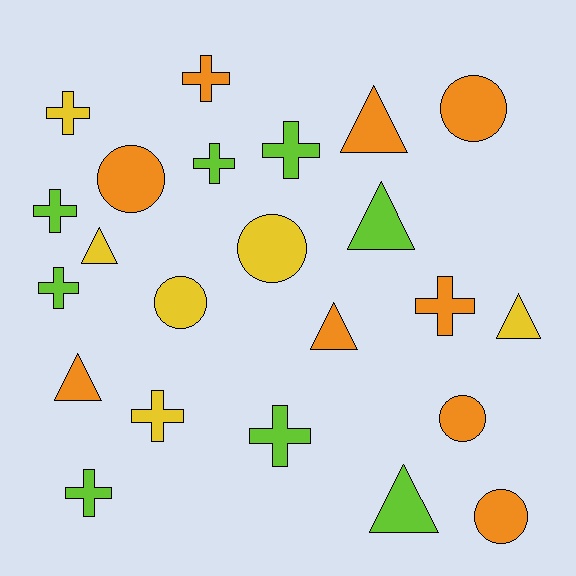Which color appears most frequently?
Orange, with 9 objects.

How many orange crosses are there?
There are 2 orange crosses.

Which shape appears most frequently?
Cross, with 10 objects.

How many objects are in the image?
There are 23 objects.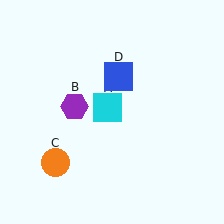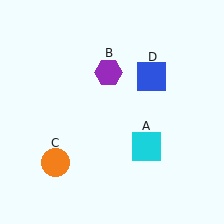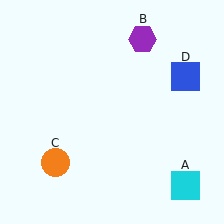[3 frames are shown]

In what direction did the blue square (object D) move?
The blue square (object D) moved right.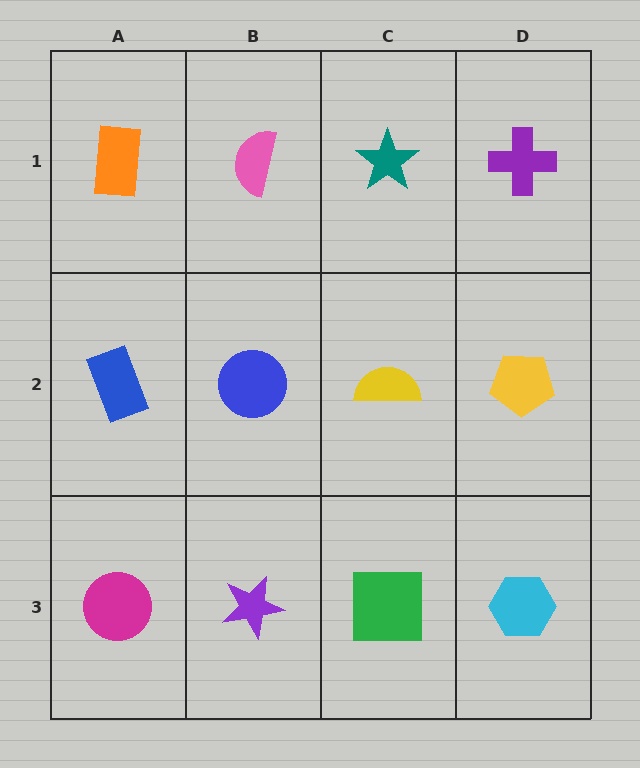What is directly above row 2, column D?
A purple cross.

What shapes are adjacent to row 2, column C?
A teal star (row 1, column C), a green square (row 3, column C), a blue circle (row 2, column B), a yellow pentagon (row 2, column D).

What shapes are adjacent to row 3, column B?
A blue circle (row 2, column B), a magenta circle (row 3, column A), a green square (row 3, column C).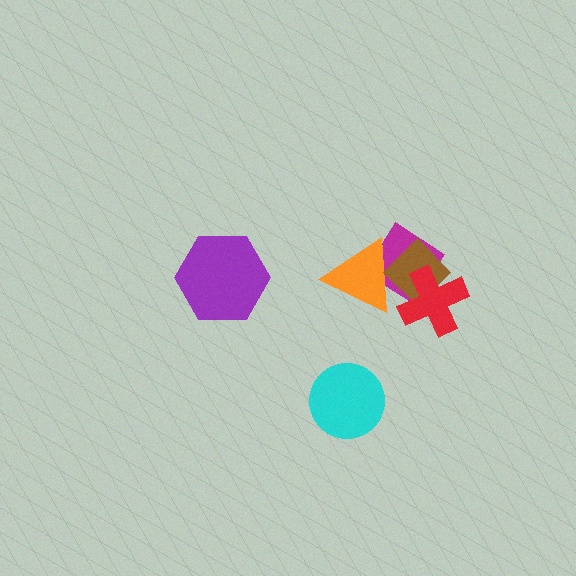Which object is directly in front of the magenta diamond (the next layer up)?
The orange triangle is directly in front of the magenta diamond.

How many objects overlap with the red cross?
2 objects overlap with the red cross.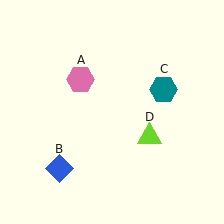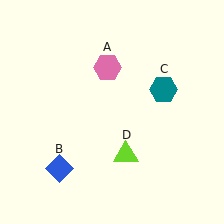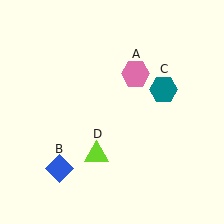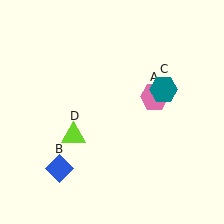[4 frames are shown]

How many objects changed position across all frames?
2 objects changed position: pink hexagon (object A), lime triangle (object D).